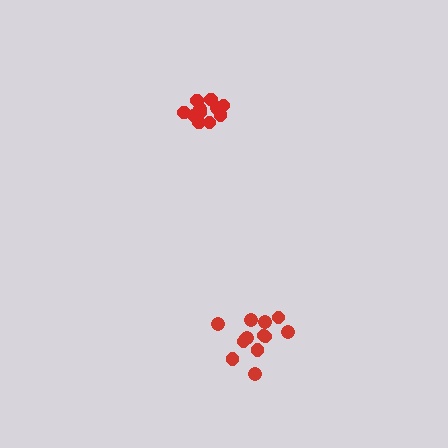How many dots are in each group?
Group 1: 13 dots, Group 2: 12 dots (25 total).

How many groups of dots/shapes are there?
There are 2 groups.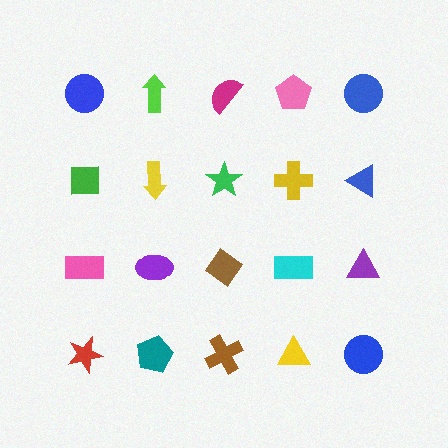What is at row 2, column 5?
A blue triangle.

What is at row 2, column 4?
A yellow cross.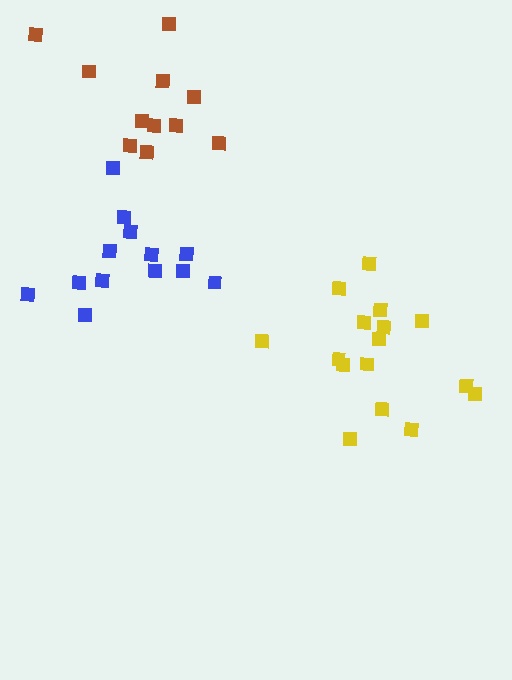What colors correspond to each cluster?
The clusters are colored: brown, blue, yellow.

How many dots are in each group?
Group 1: 11 dots, Group 2: 13 dots, Group 3: 16 dots (40 total).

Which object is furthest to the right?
The yellow cluster is rightmost.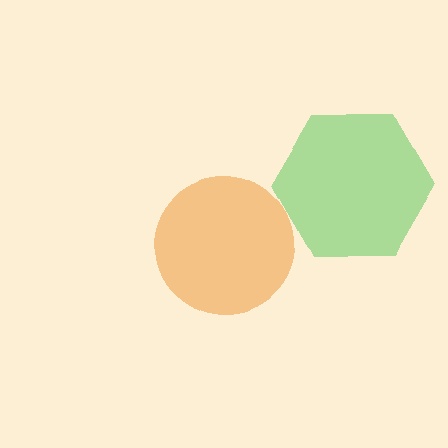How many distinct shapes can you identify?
There are 2 distinct shapes: an orange circle, a green hexagon.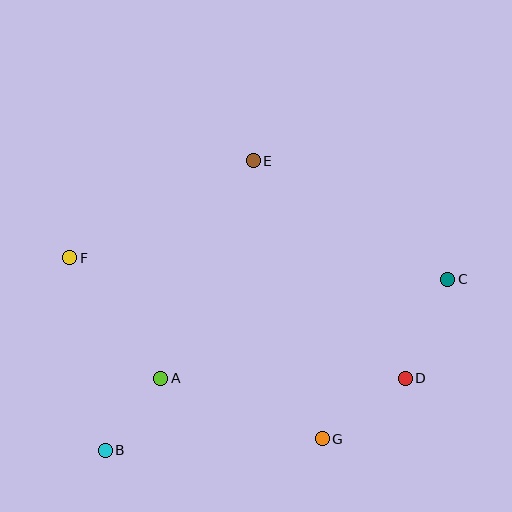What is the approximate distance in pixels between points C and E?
The distance between C and E is approximately 228 pixels.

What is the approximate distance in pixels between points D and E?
The distance between D and E is approximately 265 pixels.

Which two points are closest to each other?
Points A and B are closest to each other.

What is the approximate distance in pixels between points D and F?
The distance between D and F is approximately 357 pixels.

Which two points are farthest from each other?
Points B and C are farthest from each other.